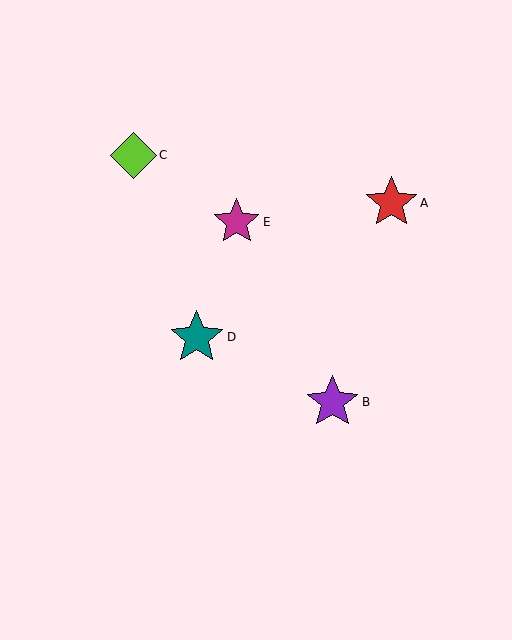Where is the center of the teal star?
The center of the teal star is at (197, 337).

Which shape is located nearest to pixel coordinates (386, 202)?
The red star (labeled A) at (391, 203) is nearest to that location.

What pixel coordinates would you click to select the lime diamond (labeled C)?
Click at (133, 155) to select the lime diamond C.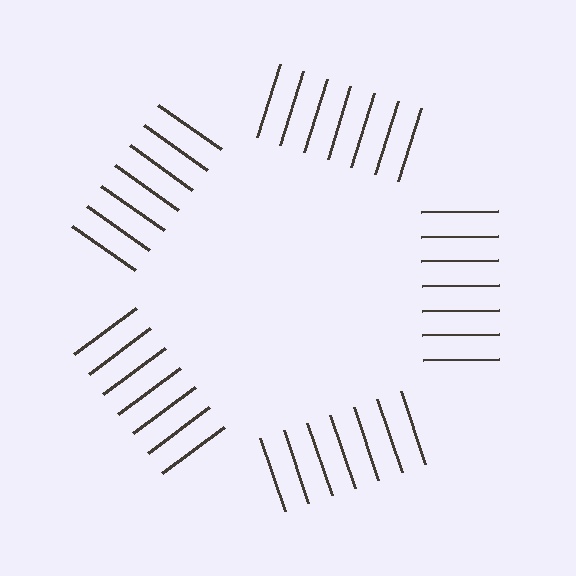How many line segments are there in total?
35 — 7 along each of the 5 edges.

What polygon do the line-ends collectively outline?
An illusory pentagon — the line segments terminate on its edges but no continuous stroke is drawn.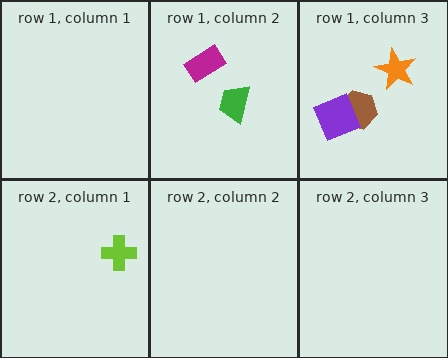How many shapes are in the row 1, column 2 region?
2.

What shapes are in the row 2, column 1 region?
The lime cross.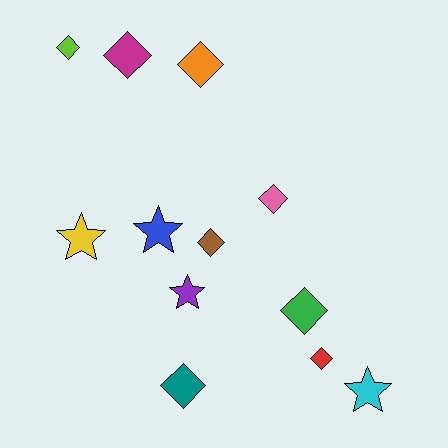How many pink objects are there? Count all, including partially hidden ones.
There is 1 pink object.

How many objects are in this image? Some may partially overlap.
There are 12 objects.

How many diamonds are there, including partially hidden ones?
There are 8 diamonds.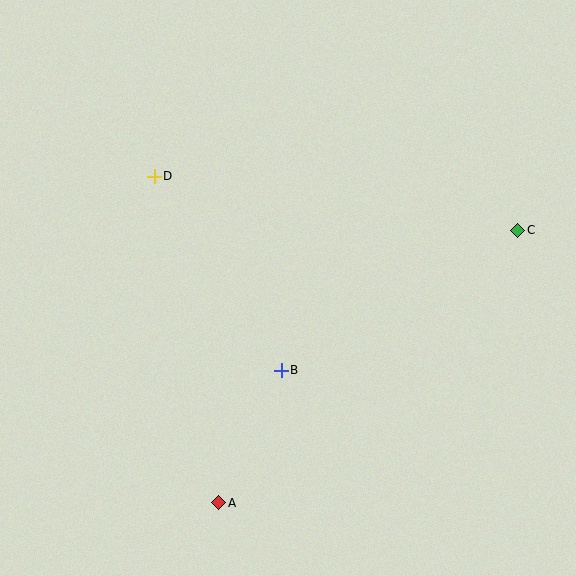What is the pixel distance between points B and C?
The distance between B and C is 275 pixels.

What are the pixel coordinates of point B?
Point B is at (281, 370).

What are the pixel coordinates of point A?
Point A is at (219, 503).